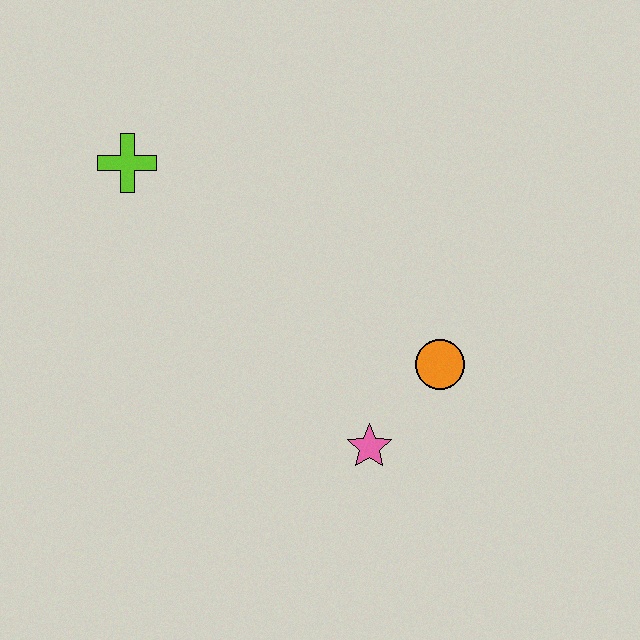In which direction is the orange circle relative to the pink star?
The orange circle is above the pink star.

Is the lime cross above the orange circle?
Yes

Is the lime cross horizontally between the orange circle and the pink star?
No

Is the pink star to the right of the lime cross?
Yes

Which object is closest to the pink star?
The orange circle is closest to the pink star.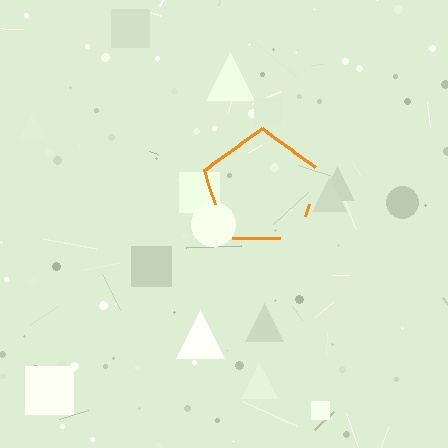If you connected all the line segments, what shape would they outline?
They would outline a pentagon.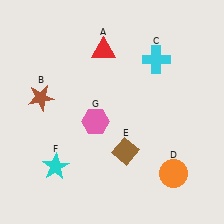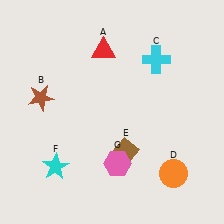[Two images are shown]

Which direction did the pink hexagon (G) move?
The pink hexagon (G) moved down.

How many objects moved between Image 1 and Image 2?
1 object moved between the two images.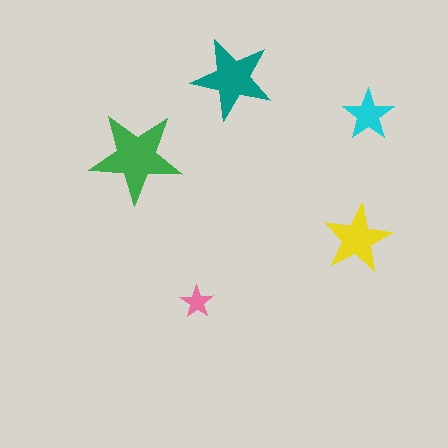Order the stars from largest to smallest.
the green one, the teal one, the yellow one, the cyan one, the pink one.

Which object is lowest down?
The pink star is bottommost.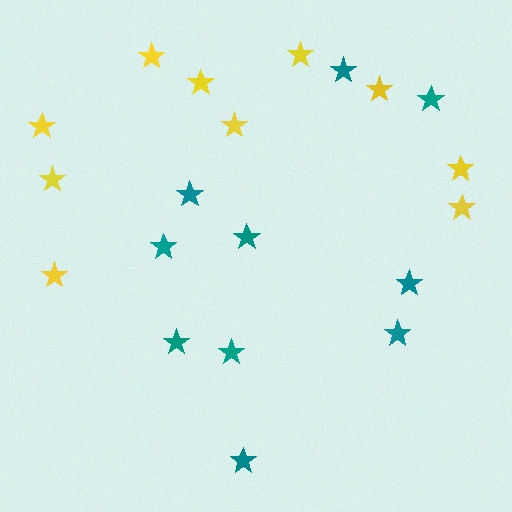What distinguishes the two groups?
There are 2 groups: one group of teal stars (10) and one group of yellow stars (10).